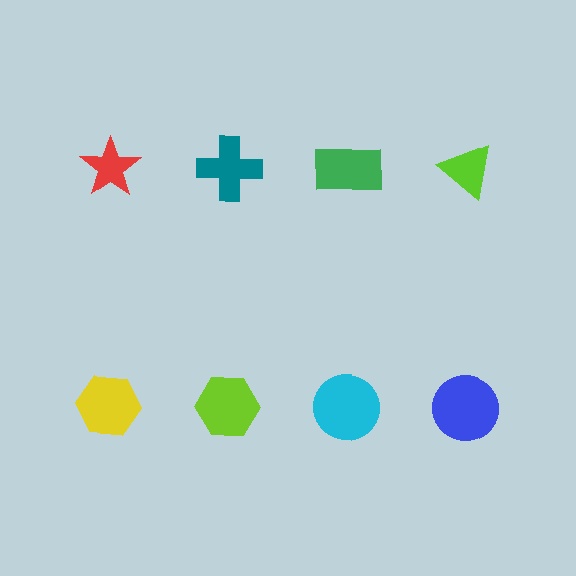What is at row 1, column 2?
A teal cross.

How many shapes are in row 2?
4 shapes.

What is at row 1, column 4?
A lime triangle.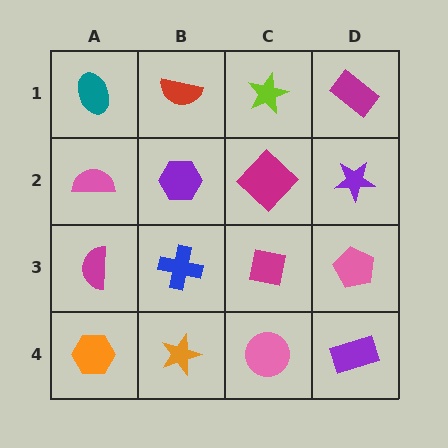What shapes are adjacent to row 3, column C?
A magenta diamond (row 2, column C), a pink circle (row 4, column C), a blue cross (row 3, column B), a pink pentagon (row 3, column D).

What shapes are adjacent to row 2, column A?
A teal ellipse (row 1, column A), a magenta semicircle (row 3, column A), a purple hexagon (row 2, column B).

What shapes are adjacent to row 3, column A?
A pink semicircle (row 2, column A), an orange hexagon (row 4, column A), a blue cross (row 3, column B).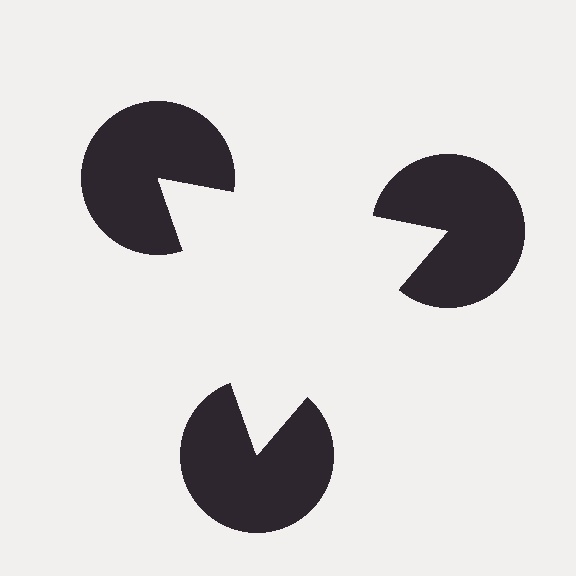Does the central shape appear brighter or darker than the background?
It typically appears slightly brighter than the background, even though no actual brightness change is drawn.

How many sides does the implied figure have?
3 sides.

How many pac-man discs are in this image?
There are 3 — one at each vertex of the illusory triangle.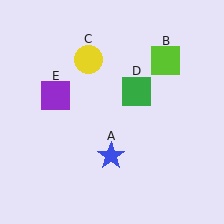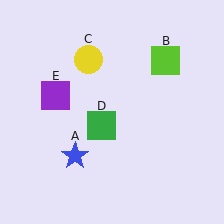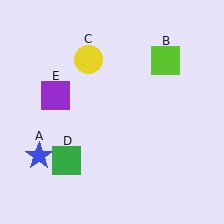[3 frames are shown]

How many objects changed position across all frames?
2 objects changed position: blue star (object A), green square (object D).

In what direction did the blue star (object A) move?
The blue star (object A) moved left.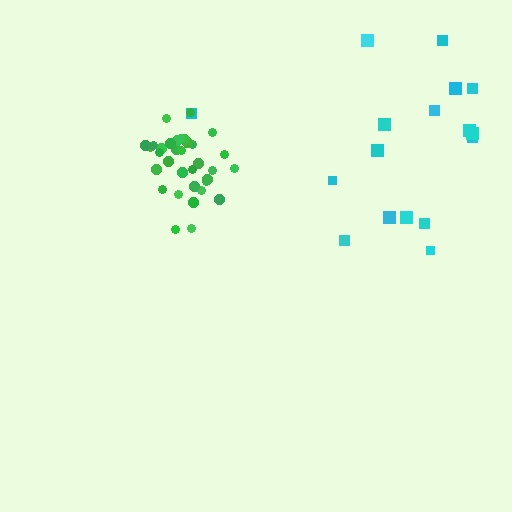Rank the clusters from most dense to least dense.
green, cyan.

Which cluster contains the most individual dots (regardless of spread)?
Green (34).